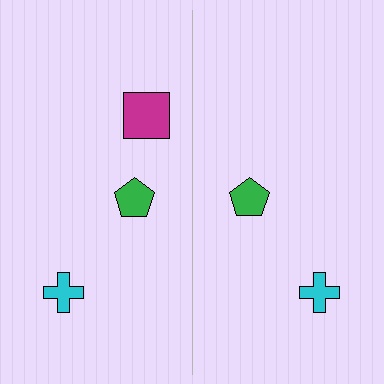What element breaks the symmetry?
A magenta square is missing from the right side.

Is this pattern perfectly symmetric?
No, the pattern is not perfectly symmetric. A magenta square is missing from the right side.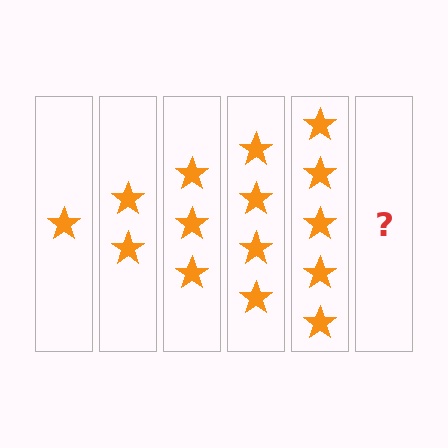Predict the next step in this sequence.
The next step is 6 stars.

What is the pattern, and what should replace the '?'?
The pattern is that each step adds one more star. The '?' should be 6 stars.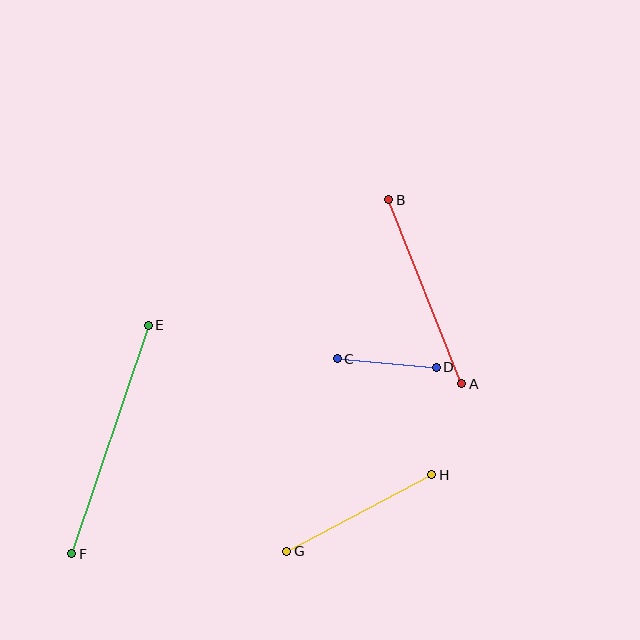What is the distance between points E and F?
The distance is approximately 241 pixels.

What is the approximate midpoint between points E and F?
The midpoint is at approximately (110, 439) pixels.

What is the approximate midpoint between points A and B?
The midpoint is at approximately (425, 292) pixels.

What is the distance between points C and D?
The distance is approximately 99 pixels.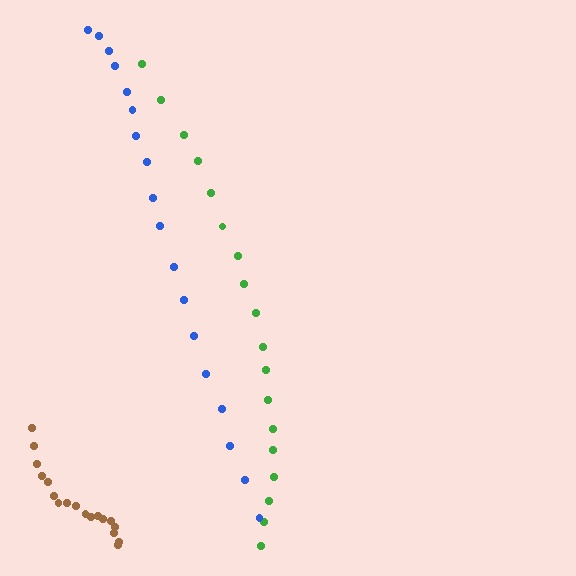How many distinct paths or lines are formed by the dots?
There are 3 distinct paths.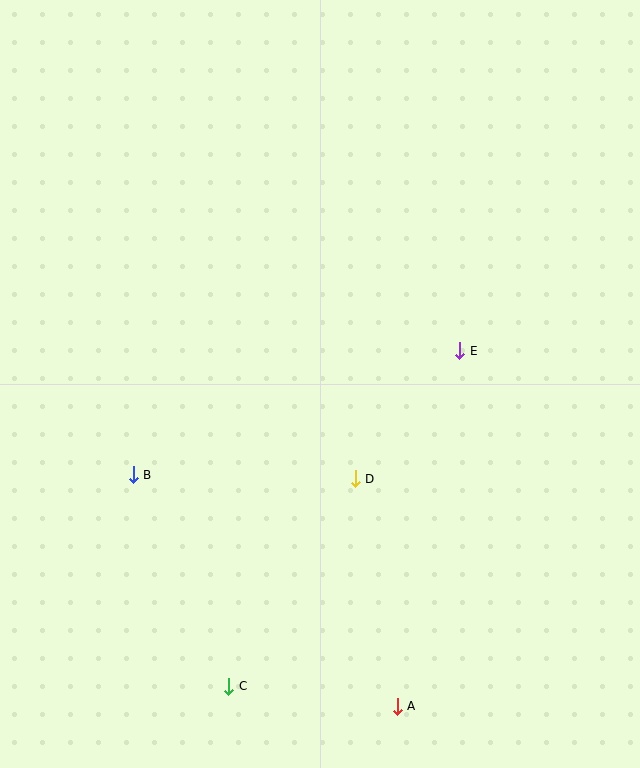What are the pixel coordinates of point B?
Point B is at (133, 475).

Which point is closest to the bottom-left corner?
Point C is closest to the bottom-left corner.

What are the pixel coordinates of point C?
Point C is at (229, 686).